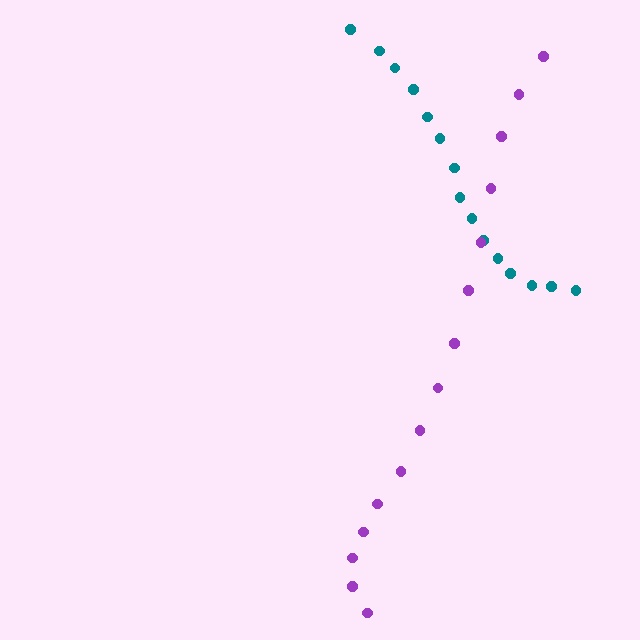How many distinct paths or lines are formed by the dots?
There are 2 distinct paths.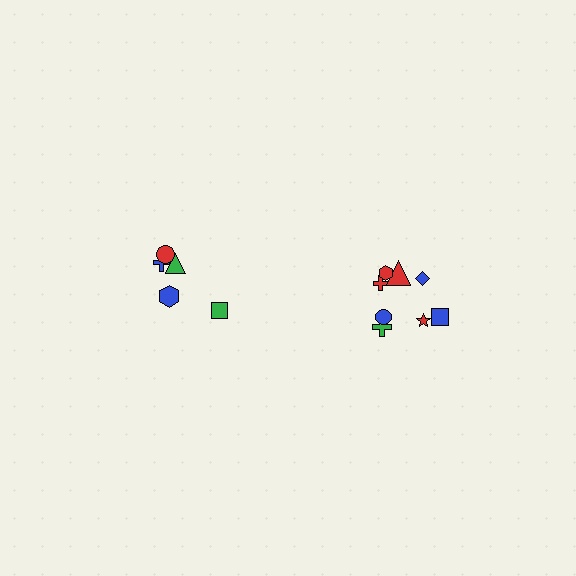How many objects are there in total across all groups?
There are 13 objects.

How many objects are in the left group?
There are 5 objects.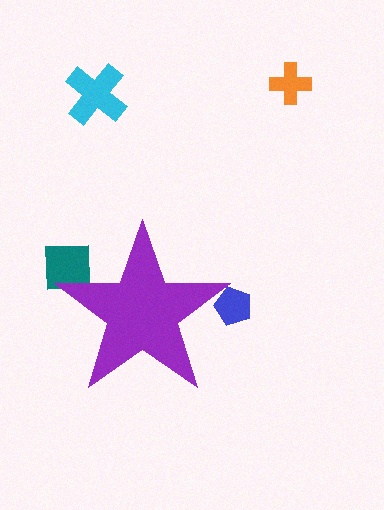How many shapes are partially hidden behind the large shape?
2 shapes are partially hidden.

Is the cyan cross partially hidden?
No, the cyan cross is fully visible.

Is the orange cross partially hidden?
No, the orange cross is fully visible.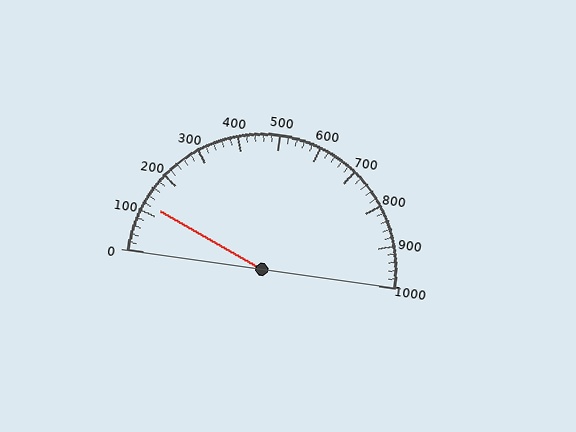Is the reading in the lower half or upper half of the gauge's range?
The reading is in the lower half of the range (0 to 1000).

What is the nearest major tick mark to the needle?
The nearest major tick mark is 100.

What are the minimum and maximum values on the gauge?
The gauge ranges from 0 to 1000.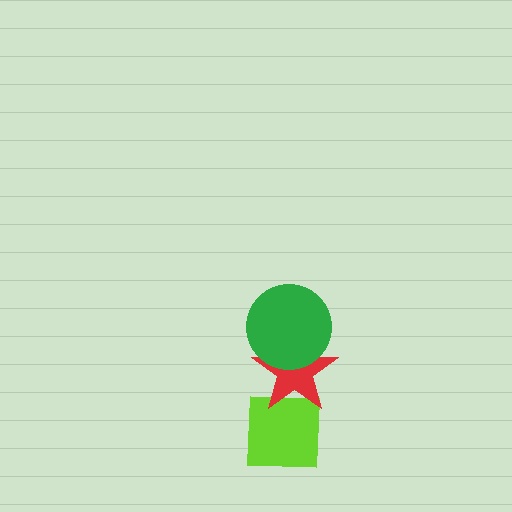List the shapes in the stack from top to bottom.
From top to bottom: the green circle, the red star, the lime square.